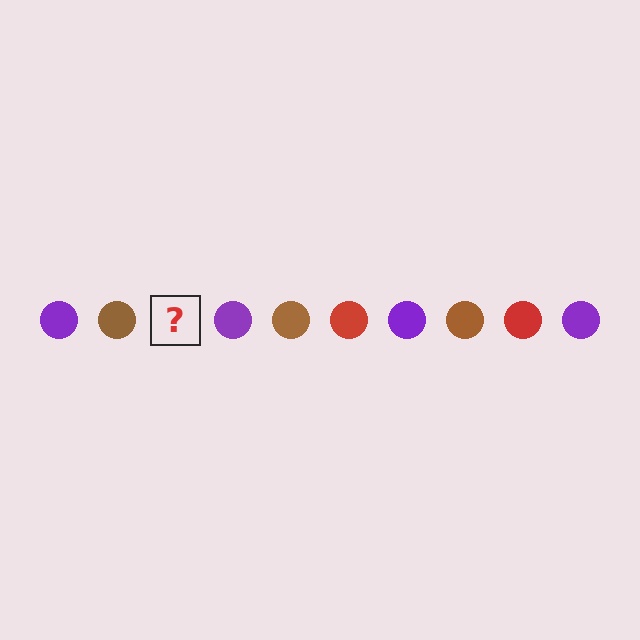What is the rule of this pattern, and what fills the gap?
The rule is that the pattern cycles through purple, brown, red circles. The gap should be filled with a red circle.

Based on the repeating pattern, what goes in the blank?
The blank should be a red circle.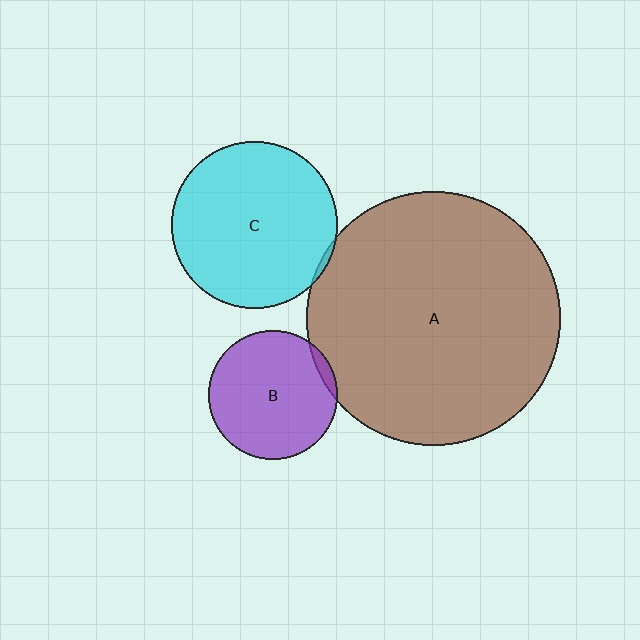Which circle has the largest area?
Circle A (brown).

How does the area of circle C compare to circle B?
Approximately 1.6 times.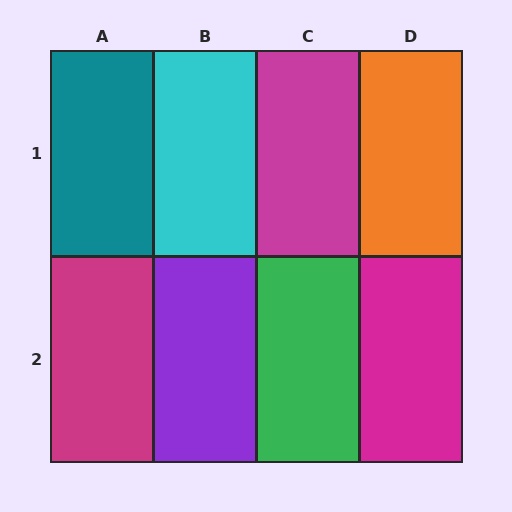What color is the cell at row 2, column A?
Magenta.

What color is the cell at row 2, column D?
Magenta.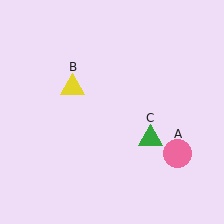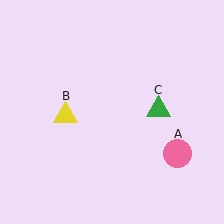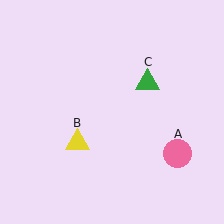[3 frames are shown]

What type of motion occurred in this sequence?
The yellow triangle (object B), green triangle (object C) rotated counterclockwise around the center of the scene.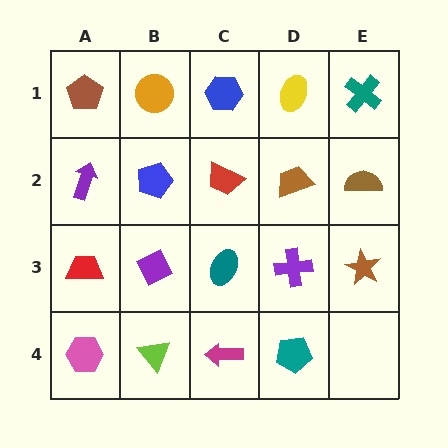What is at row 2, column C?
A red trapezoid.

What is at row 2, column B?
A blue pentagon.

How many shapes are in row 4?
4 shapes.